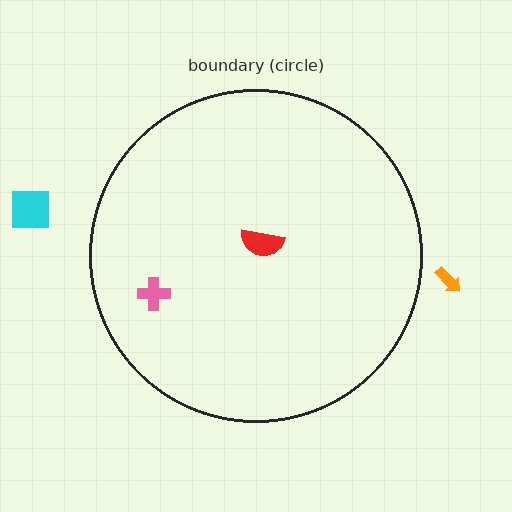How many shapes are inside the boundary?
2 inside, 2 outside.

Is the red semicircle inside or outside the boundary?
Inside.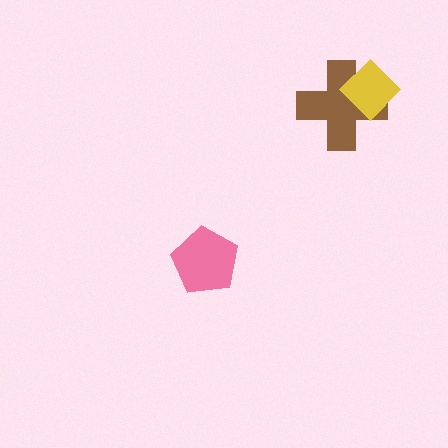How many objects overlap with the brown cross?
1 object overlaps with the brown cross.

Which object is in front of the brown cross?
The yellow diamond is in front of the brown cross.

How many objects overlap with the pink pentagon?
0 objects overlap with the pink pentagon.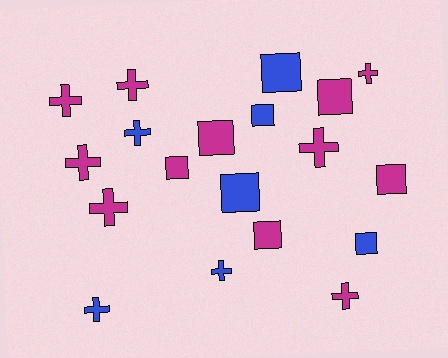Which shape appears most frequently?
Cross, with 10 objects.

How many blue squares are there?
There are 4 blue squares.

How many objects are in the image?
There are 19 objects.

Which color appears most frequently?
Magenta, with 12 objects.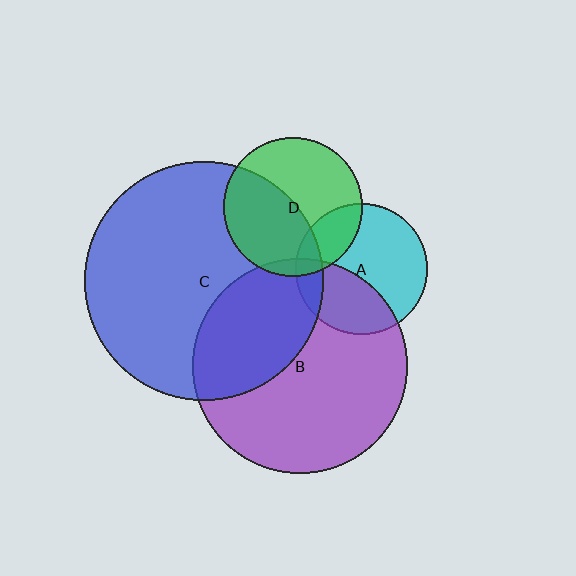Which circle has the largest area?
Circle C (blue).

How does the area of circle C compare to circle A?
Approximately 3.3 times.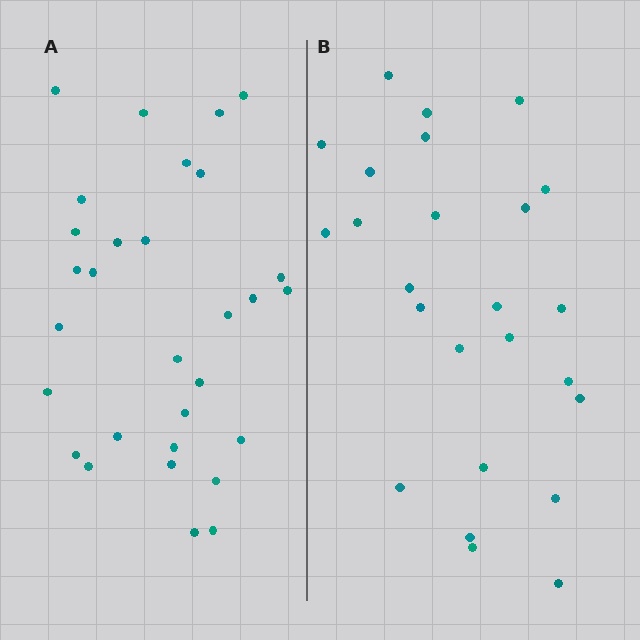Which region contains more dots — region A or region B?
Region A (the left region) has more dots.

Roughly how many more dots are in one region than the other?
Region A has about 5 more dots than region B.